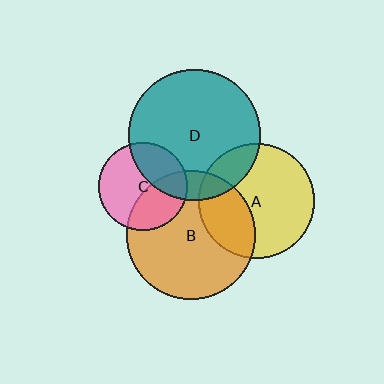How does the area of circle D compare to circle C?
Approximately 2.2 times.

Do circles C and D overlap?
Yes.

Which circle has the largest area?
Circle D (teal).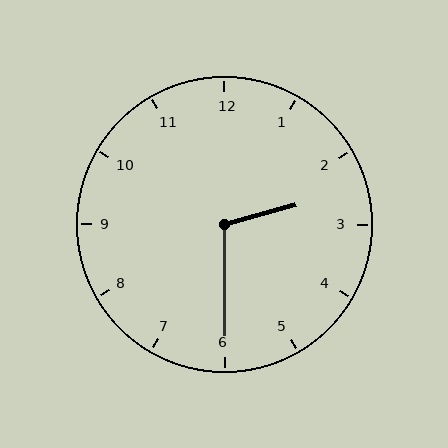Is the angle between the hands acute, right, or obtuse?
It is obtuse.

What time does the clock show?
2:30.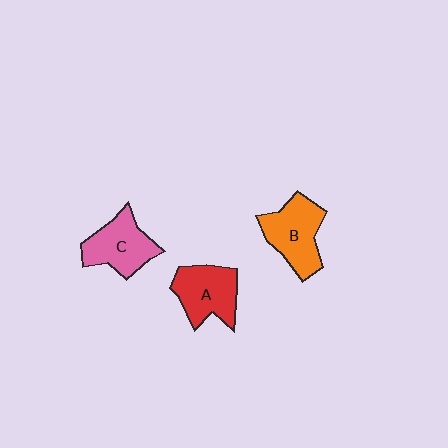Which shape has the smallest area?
Shape C (pink).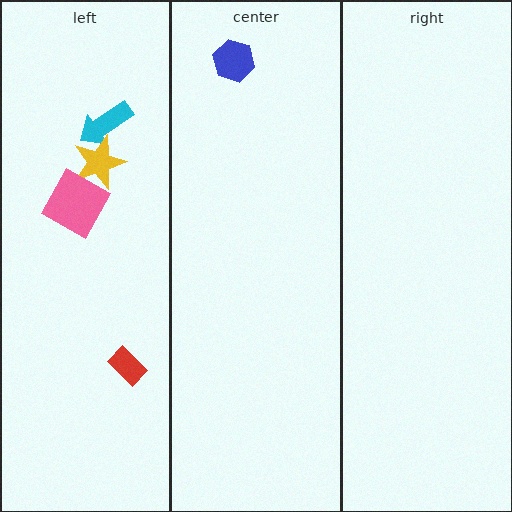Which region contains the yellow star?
The left region.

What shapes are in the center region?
The blue hexagon.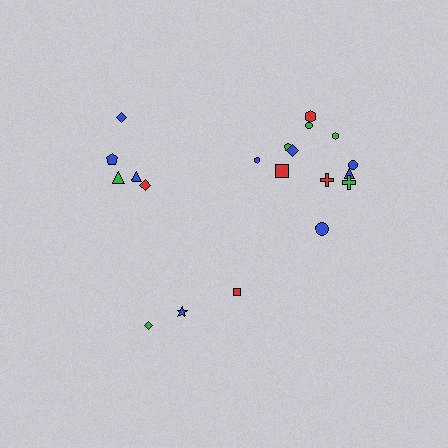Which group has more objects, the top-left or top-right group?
The top-right group.